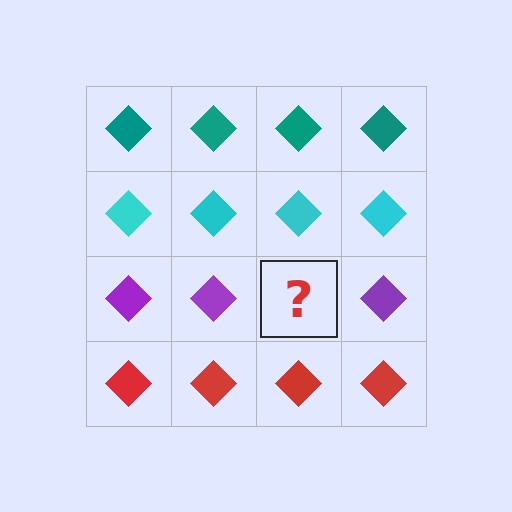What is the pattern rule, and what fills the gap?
The rule is that each row has a consistent color. The gap should be filled with a purple diamond.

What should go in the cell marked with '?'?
The missing cell should contain a purple diamond.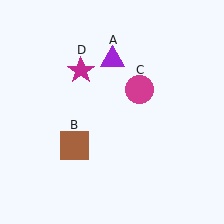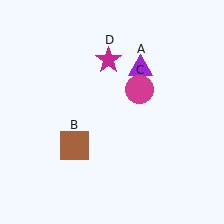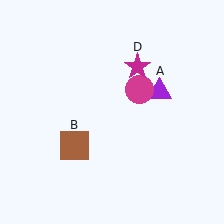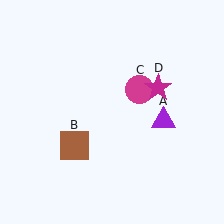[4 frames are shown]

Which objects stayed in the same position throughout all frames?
Brown square (object B) and magenta circle (object C) remained stationary.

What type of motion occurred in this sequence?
The purple triangle (object A), magenta star (object D) rotated clockwise around the center of the scene.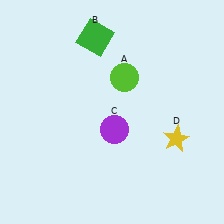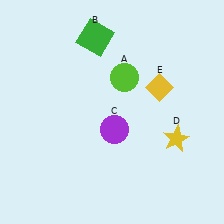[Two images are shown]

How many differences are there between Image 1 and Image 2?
There is 1 difference between the two images.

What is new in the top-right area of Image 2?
A yellow diamond (E) was added in the top-right area of Image 2.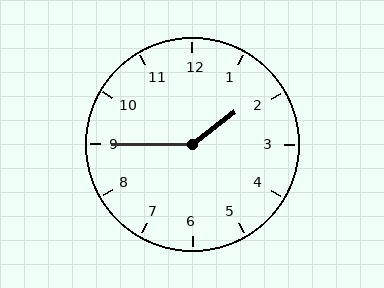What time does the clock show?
1:45.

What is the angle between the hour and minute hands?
Approximately 142 degrees.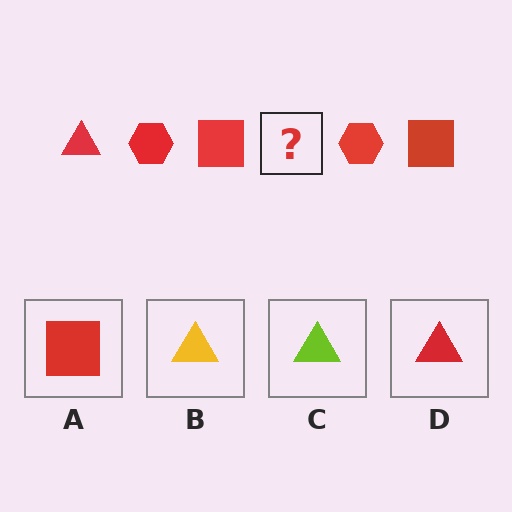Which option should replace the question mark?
Option D.